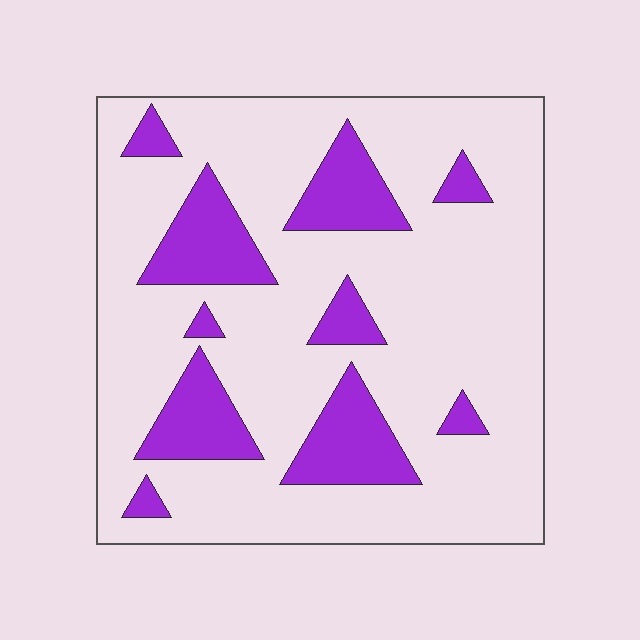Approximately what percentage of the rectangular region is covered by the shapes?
Approximately 20%.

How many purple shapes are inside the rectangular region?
10.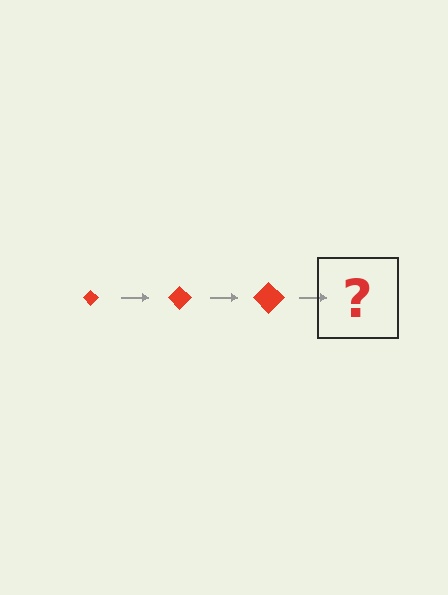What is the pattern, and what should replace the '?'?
The pattern is that the diamond gets progressively larger each step. The '?' should be a red diamond, larger than the previous one.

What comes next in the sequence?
The next element should be a red diamond, larger than the previous one.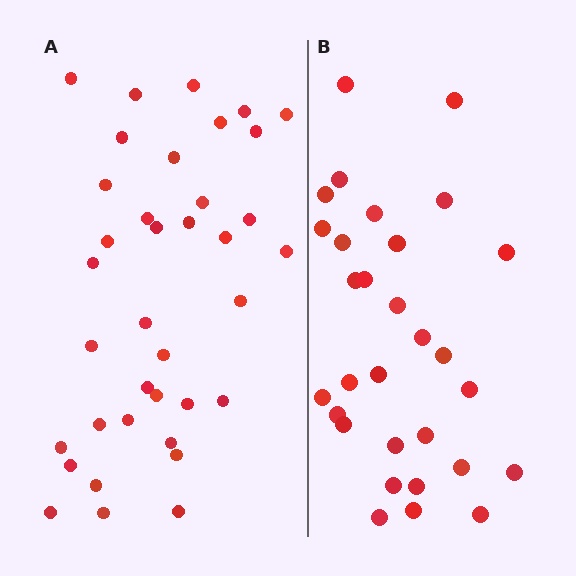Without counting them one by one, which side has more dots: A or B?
Region A (the left region) has more dots.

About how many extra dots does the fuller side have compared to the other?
Region A has roughly 8 or so more dots than region B.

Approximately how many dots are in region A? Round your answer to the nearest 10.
About 40 dots. (The exact count is 37, which rounds to 40.)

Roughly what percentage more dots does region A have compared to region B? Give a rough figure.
About 25% more.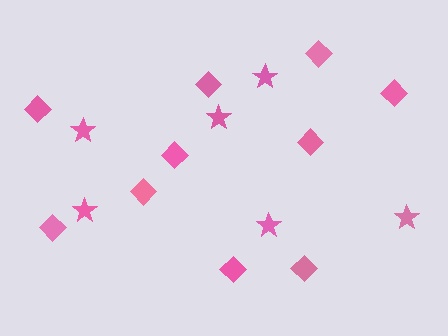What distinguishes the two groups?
There are 2 groups: one group of diamonds (10) and one group of stars (6).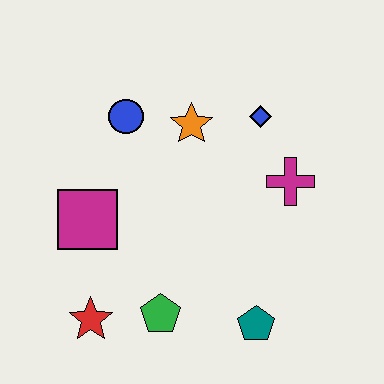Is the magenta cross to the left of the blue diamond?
No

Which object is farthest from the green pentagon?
The blue diamond is farthest from the green pentagon.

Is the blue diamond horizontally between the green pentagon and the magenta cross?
Yes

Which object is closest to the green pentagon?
The red star is closest to the green pentagon.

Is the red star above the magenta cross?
No